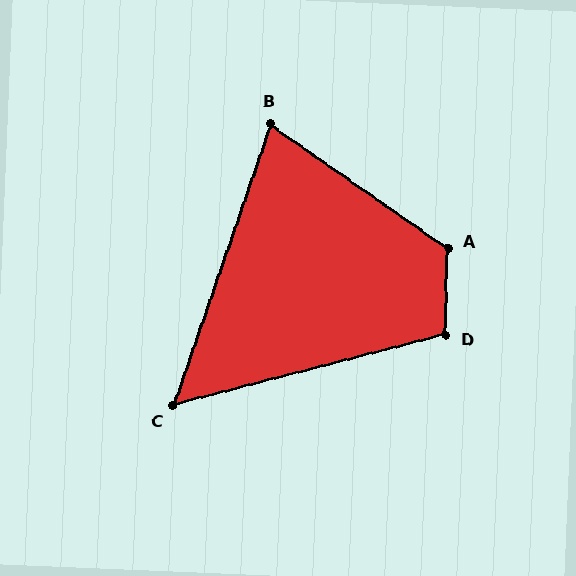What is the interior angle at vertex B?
Approximately 74 degrees (acute).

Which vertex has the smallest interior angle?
C, at approximately 56 degrees.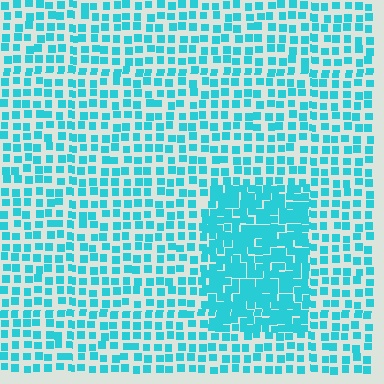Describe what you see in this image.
The image contains small cyan elements arranged at two different densities. A rectangle-shaped region is visible where the elements are more densely packed than the surrounding area.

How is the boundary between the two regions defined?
The boundary is defined by a change in element density (approximately 2.0x ratio). All elements are the same color, size, and shape.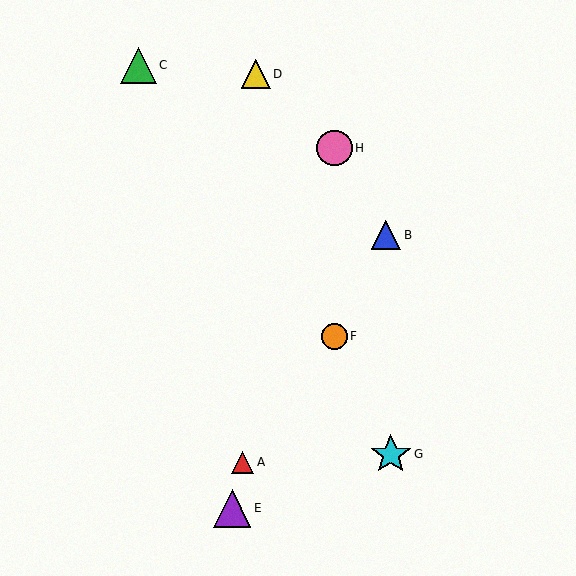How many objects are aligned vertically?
2 objects (F, H) are aligned vertically.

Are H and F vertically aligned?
Yes, both are at x≈335.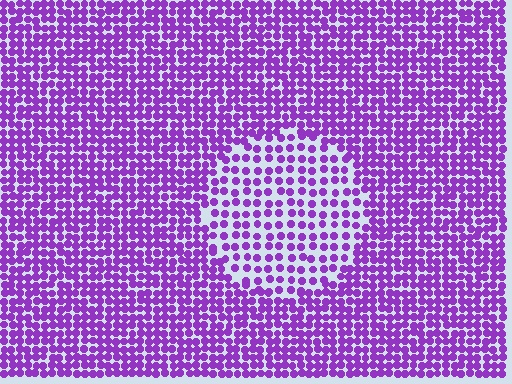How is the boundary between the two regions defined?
The boundary is defined by a change in element density (approximately 1.9x ratio). All elements are the same color, size, and shape.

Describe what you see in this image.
The image contains small purple elements arranged at two different densities. A circle-shaped region is visible where the elements are less densely packed than the surrounding area.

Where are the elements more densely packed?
The elements are more densely packed outside the circle boundary.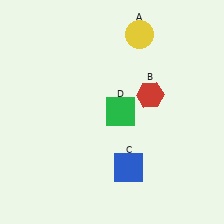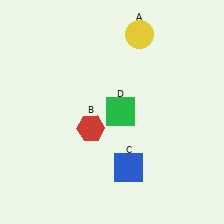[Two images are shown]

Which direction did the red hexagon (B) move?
The red hexagon (B) moved left.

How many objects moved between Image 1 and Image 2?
1 object moved between the two images.